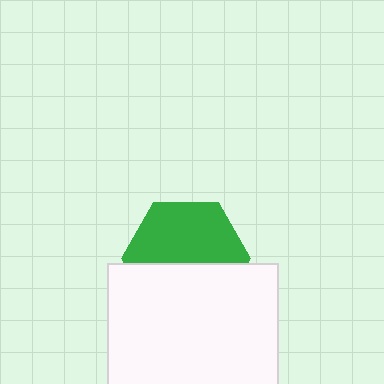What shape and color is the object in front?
The object in front is a white square.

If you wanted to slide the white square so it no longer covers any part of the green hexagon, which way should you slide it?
Slide it down — that is the most direct way to separate the two shapes.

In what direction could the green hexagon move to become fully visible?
The green hexagon could move up. That would shift it out from behind the white square entirely.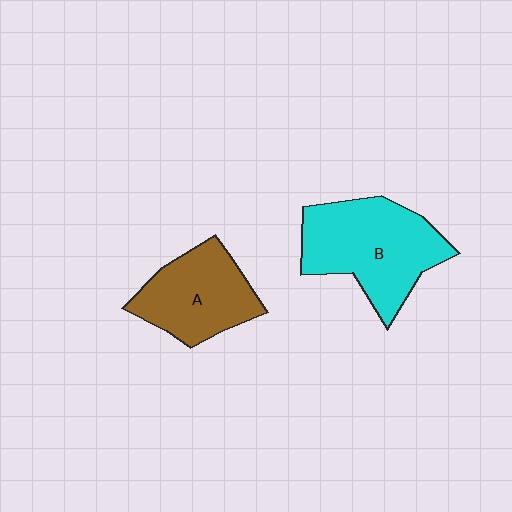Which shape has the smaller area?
Shape A (brown).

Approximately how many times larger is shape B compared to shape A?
Approximately 1.3 times.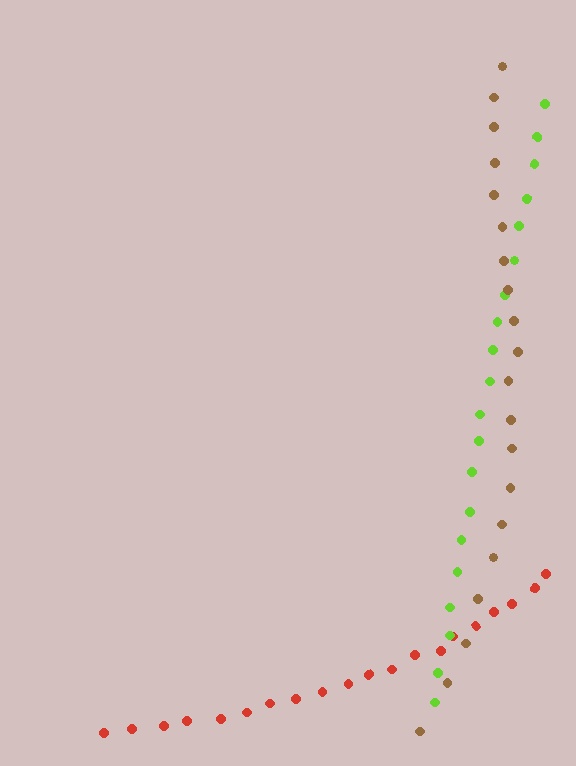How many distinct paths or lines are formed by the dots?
There are 3 distinct paths.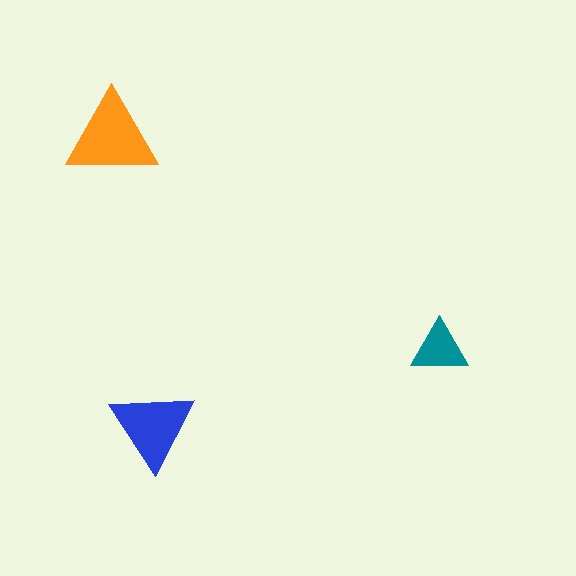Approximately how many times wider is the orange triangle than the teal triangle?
About 1.5 times wider.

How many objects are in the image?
There are 3 objects in the image.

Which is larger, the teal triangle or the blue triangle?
The blue one.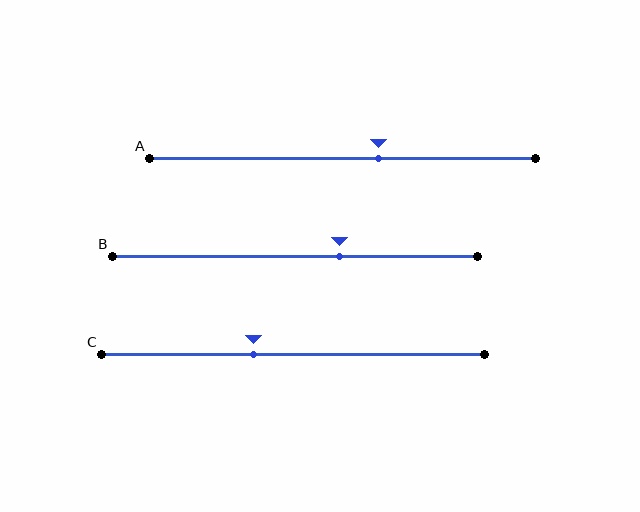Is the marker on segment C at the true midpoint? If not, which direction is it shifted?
No, the marker on segment C is shifted to the left by about 10% of the segment length.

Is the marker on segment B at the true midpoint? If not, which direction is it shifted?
No, the marker on segment B is shifted to the right by about 12% of the segment length.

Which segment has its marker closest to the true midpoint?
Segment A has its marker closest to the true midpoint.